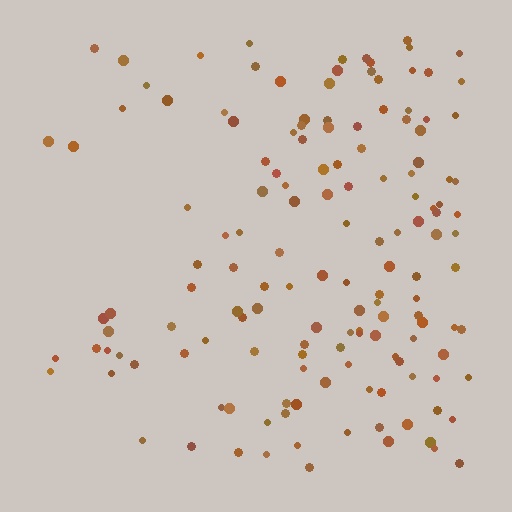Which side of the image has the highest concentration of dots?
The right.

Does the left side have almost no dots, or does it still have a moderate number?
Still a moderate number, just noticeably fewer than the right.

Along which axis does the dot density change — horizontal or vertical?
Horizontal.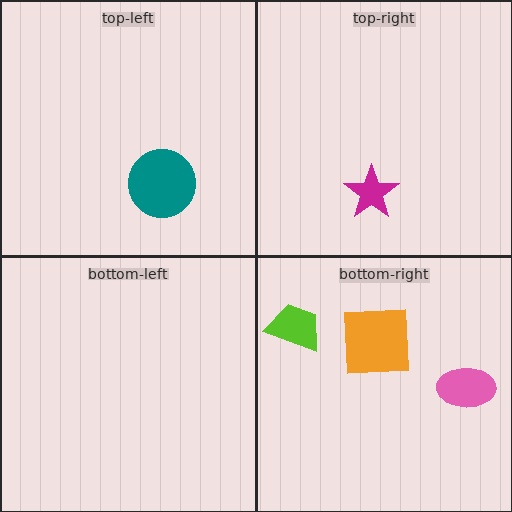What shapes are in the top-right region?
The magenta star.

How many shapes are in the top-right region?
1.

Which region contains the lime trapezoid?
The bottom-right region.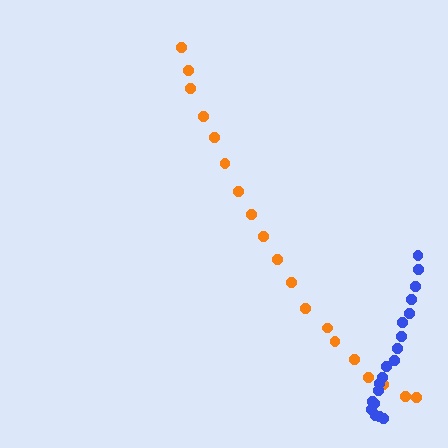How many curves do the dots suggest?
There are 2 distinct paths.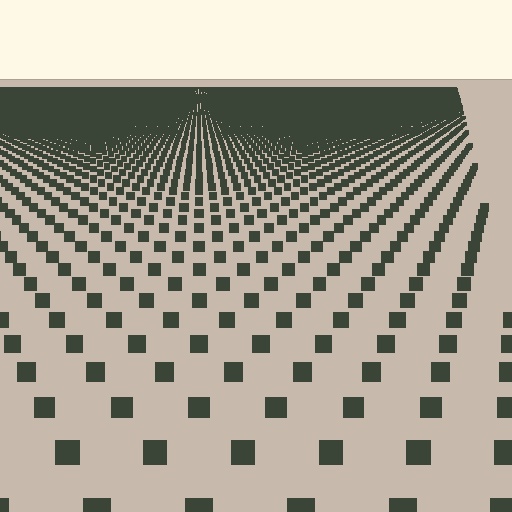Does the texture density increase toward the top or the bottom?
Density increases toward the top.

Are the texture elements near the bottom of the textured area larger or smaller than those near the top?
Larger. Near the bottom, elements are closer to the viewer and appear at a bigger on-screen size.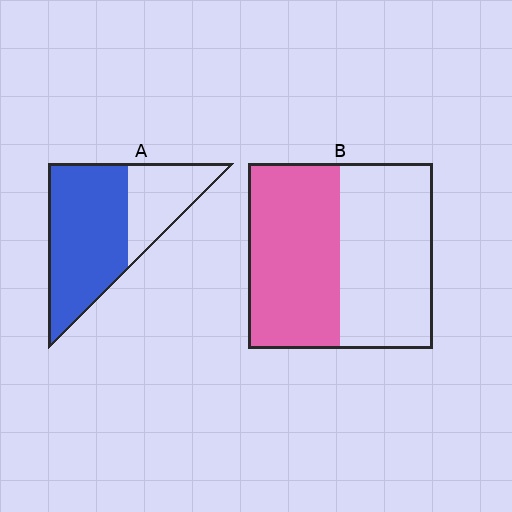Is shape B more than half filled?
Roughly half.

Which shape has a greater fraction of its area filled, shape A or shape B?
Shape A.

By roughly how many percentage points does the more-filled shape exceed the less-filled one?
By roughly 20 percentage points (A over B).